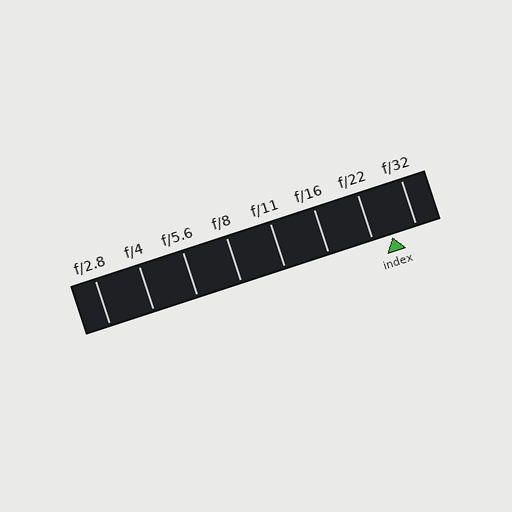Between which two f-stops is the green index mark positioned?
The index mark is between f/22 and f/32.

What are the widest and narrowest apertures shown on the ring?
The widest aperture shown is f/2.8 and the narrowest is f/32.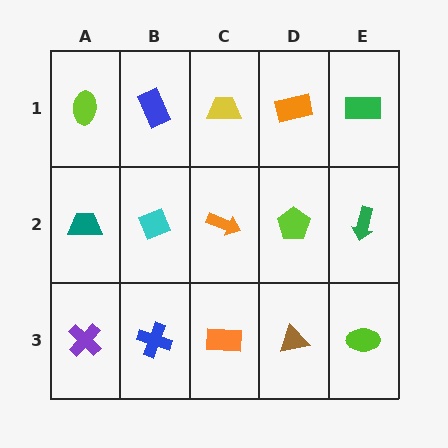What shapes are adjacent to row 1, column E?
A green arrow (row 2, column E), an orange rectangle (row 1, column D).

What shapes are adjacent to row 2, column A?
A lime ellipse (row 1, column A), a purple cross (row 3, column A), a cyan diamond (row 2, column B).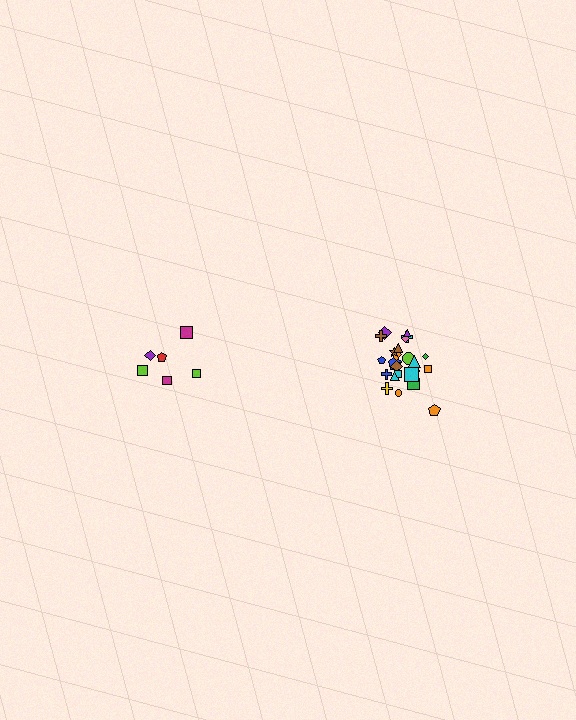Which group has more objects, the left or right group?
The right group.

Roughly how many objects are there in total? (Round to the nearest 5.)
Roughly 30 objects in total.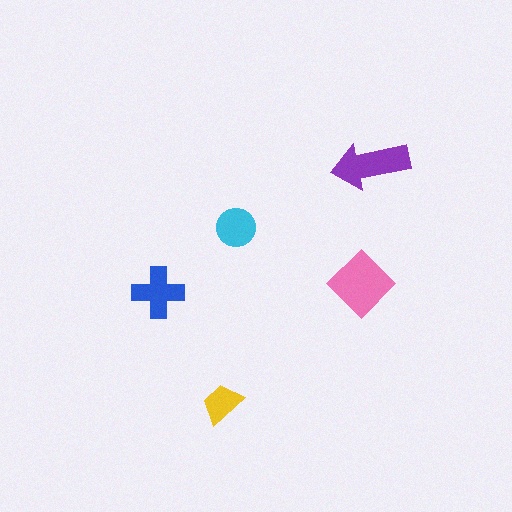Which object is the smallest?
The yellow trapezoid.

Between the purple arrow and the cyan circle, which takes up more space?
The purple arrow.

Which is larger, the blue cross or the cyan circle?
The blue cross.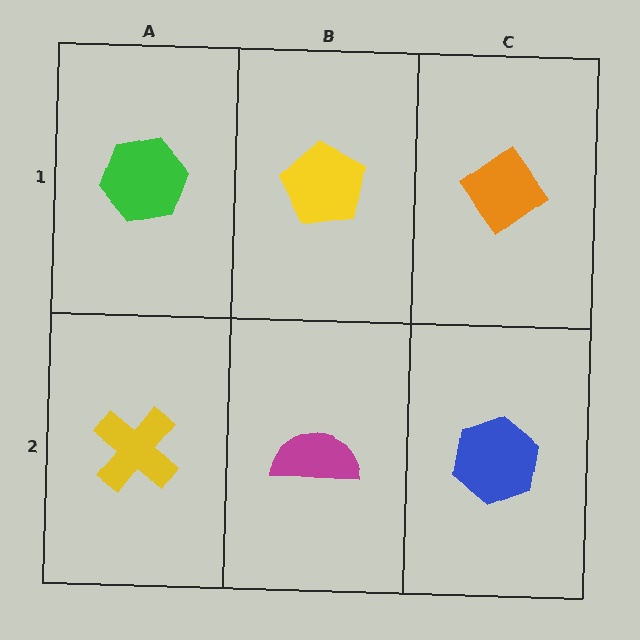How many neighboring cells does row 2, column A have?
2.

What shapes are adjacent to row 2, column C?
An orange diamond (row 1, column C), a magenta semicircle (row 2, column B).